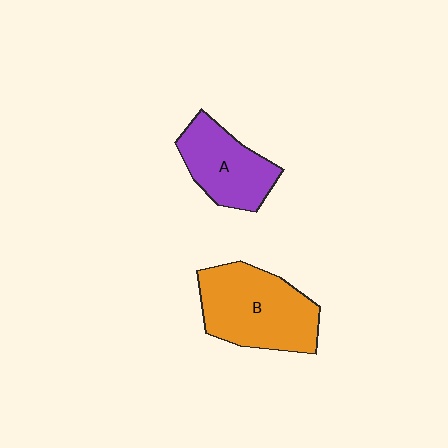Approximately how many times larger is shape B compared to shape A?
Approximately 1.4 times.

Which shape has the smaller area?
Shape A (purple).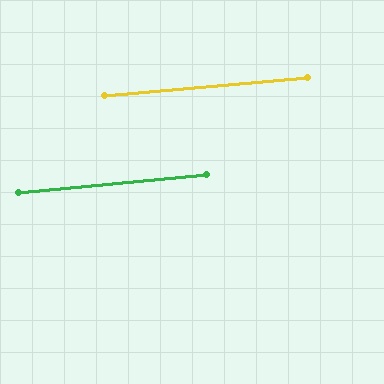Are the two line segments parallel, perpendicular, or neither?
Parallel — their directions differ by only 0.1°.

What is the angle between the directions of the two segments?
Approximately 0 degrees.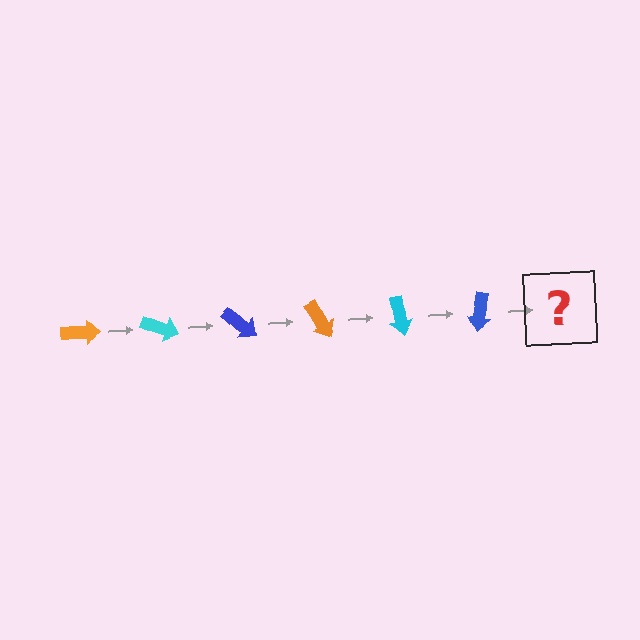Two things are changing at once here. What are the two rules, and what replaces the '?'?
The two rules are that it rotates 20 degrees each step and the color cycles through orange, cyan, and blue. The '?' should be an orange arrow, rotated 120 degrees from the start.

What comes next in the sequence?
The next element should be an orange arrow, rotated 120 degrees from the start.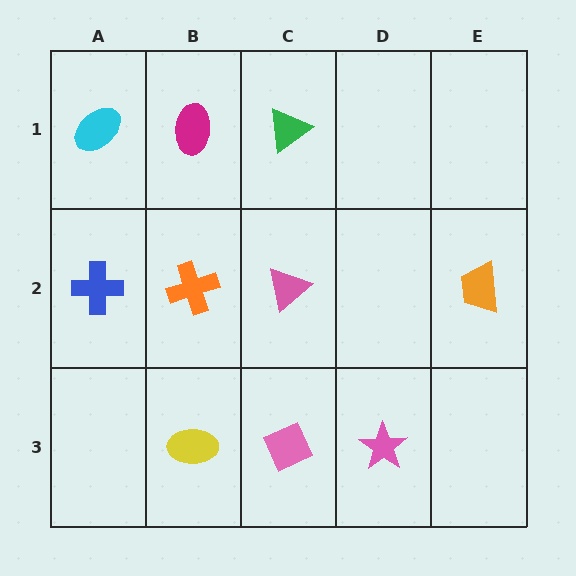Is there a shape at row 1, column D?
No, that cell is empty.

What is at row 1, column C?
A green triangle.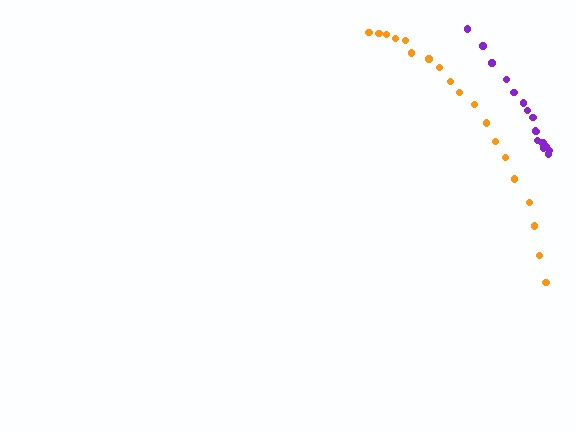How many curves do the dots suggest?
There are 2 distinct paths.